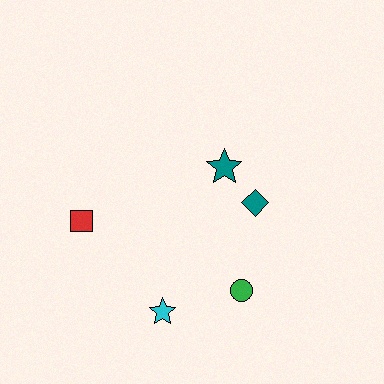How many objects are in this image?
There are 5 objects.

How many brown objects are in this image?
There are no brown objects.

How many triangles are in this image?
There are no triangles.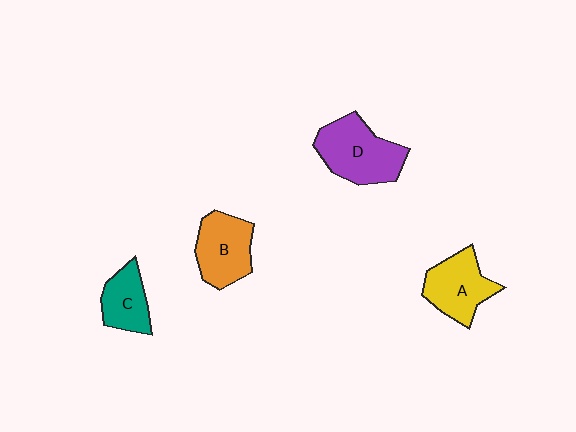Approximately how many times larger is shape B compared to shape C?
Approximately 1.3 times.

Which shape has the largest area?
Shape D (purple).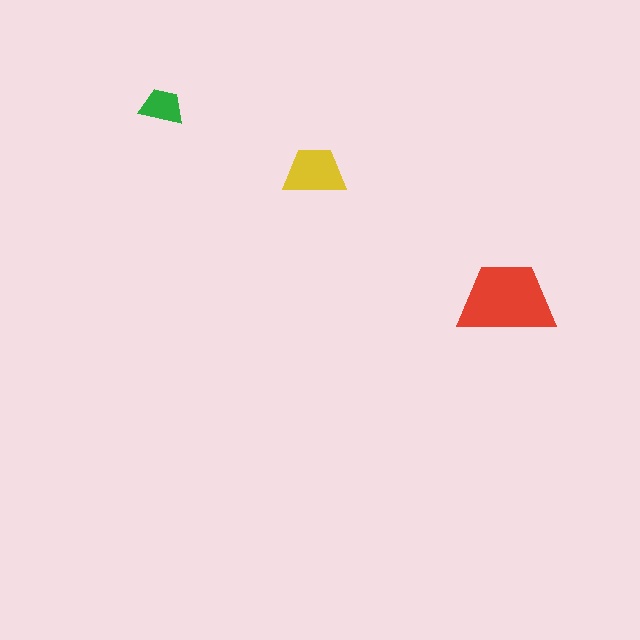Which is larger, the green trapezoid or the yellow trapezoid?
The yellow one.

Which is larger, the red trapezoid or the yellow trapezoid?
The red one.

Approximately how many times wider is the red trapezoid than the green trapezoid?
About 2 times wider.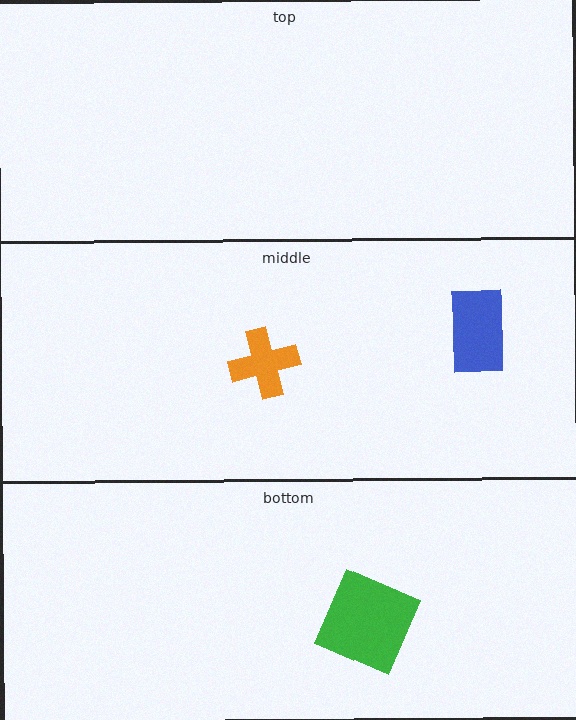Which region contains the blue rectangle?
The middle region.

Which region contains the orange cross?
The middle region.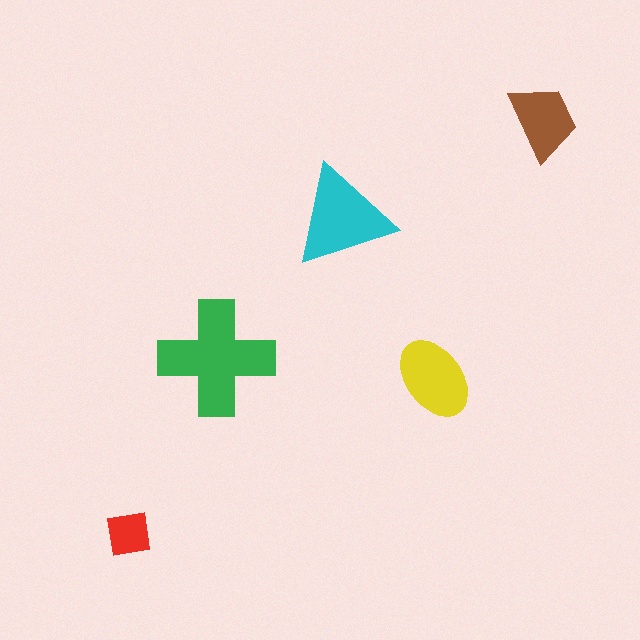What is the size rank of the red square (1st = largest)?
5th.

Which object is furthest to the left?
The red square is leftmost.